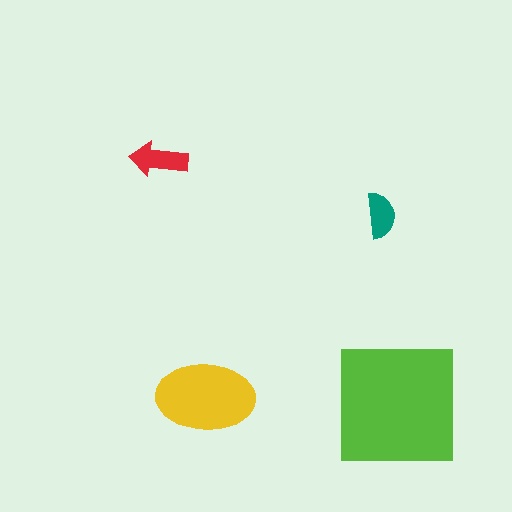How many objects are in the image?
There are 4 objects in the image.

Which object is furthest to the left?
The red arrow is leftmost.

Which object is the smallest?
The teal semicircle.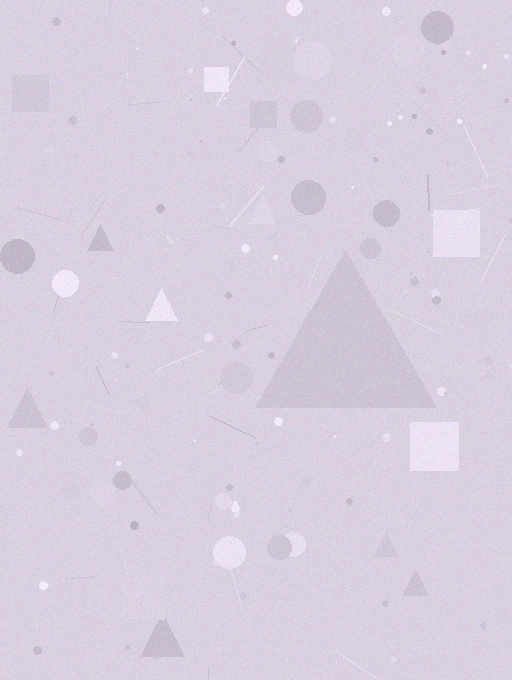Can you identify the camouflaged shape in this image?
The camouflaged shape is a triangle.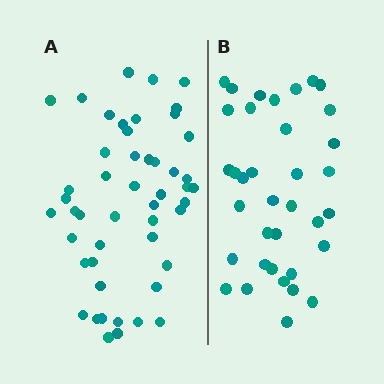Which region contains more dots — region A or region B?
Region A (the left region) has more dots.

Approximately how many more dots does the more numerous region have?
Region A has approximately 15 more dots than region B.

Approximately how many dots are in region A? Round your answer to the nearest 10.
About 50 dots. (The exact count is 49, which rounds to 50.)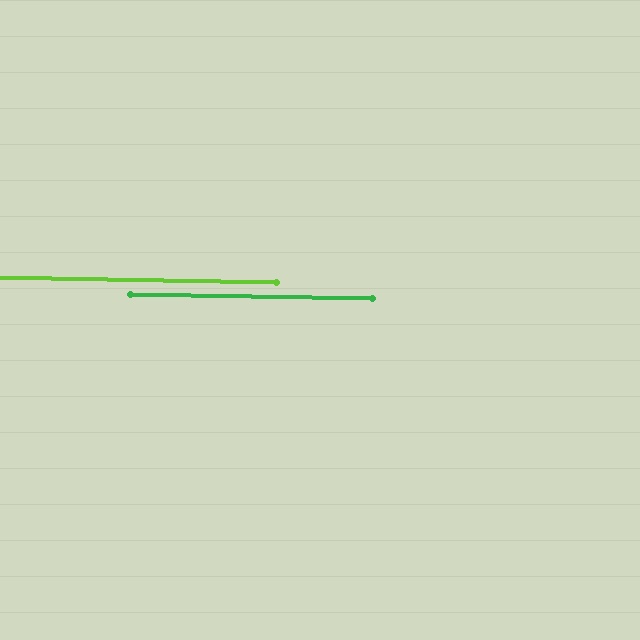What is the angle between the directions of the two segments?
Approximately 0 degrees.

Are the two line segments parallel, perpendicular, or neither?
Parallel — their directions differ by only 0.1°.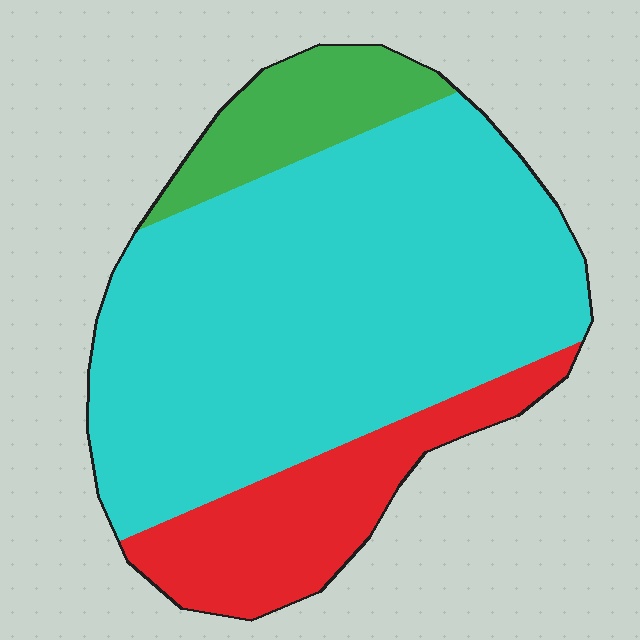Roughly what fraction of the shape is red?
Red takes up about one fifth (1/5) of the shape.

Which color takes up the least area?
Green, at roughly 10%.